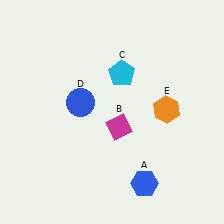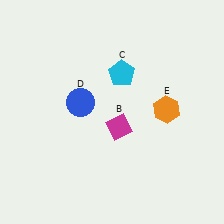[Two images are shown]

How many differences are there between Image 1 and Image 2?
There is 1 difference between the two images.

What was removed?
The blue hexagon (A) was removed in Image 2.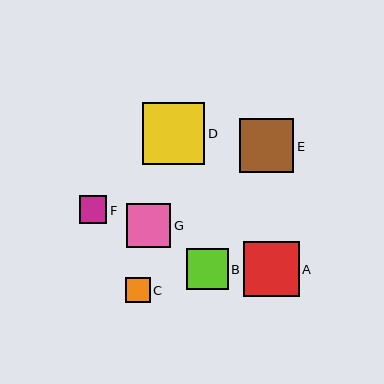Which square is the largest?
Square D is the largest with a size of approximately 62 pixels.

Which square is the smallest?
Square C is the smallest with a size of approximately 25 pixels.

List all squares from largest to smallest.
From largest to smallest: D, A, E, G, B, F, C.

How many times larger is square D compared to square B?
Square D is approximately 1.5 times the size of square B.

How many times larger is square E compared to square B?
Square E is approximately 1.3 times the size of square B.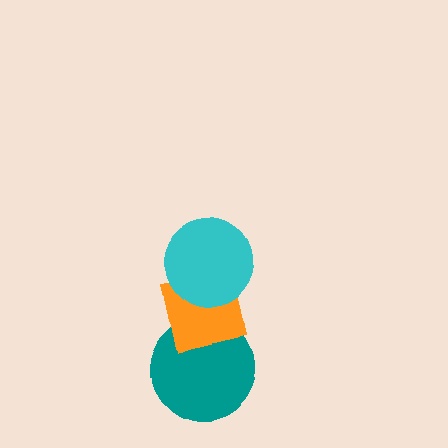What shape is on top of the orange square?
The cyan circle is on top of the orange square.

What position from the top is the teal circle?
The teal circle is 3rd from the top.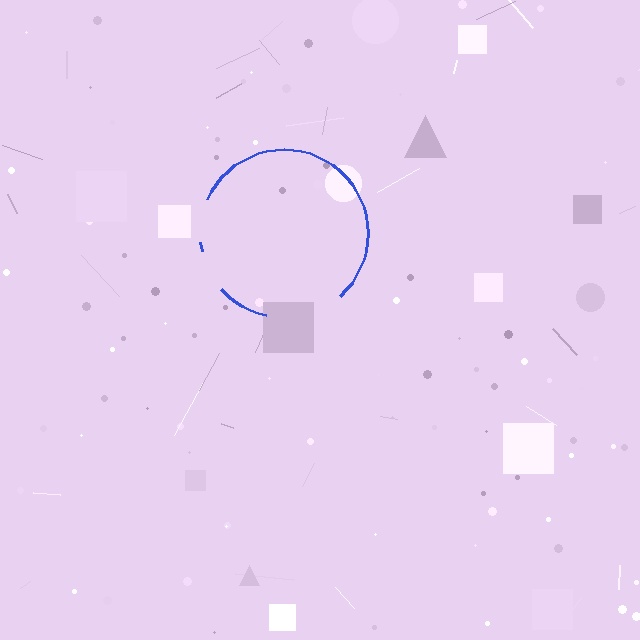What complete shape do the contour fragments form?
The contour fragments form a circle.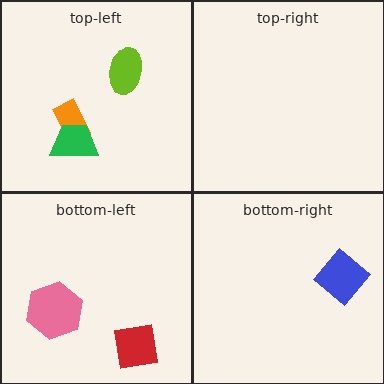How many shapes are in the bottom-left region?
2.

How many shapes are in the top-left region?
3.